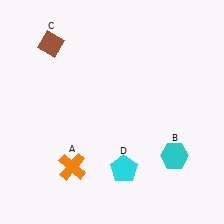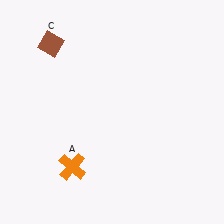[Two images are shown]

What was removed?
The cyan hexagon (B), the cyan pentagon (D) were removed in Image 2.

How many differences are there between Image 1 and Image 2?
There are 2 differences between the two images.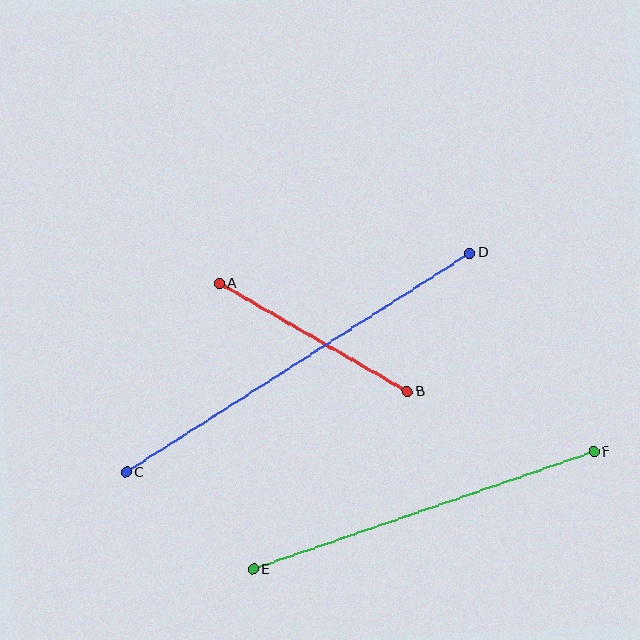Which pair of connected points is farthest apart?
Points C and D are farthest apart.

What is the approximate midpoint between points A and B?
The midpoint is at approximately (313, 338) pixels.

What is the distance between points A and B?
The distance is approximately 217 pixels.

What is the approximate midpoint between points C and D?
The midpoint is at approximately (298, 363) pixels.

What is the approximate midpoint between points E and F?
The midpoint is at approximately (423, 510) pixels.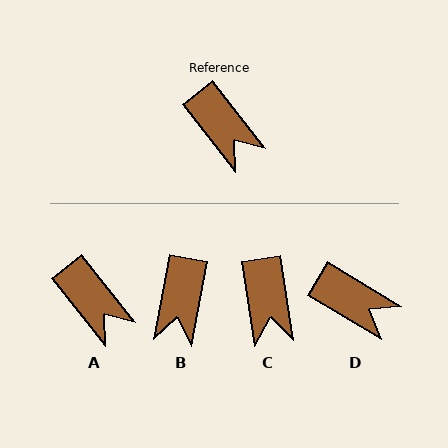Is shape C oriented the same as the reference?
No, it is off by about 30 degrees.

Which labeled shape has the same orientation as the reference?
A.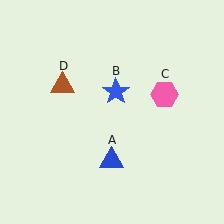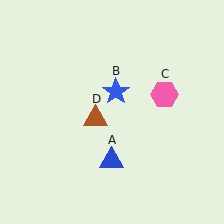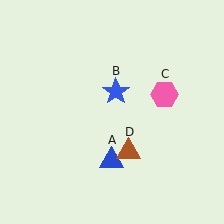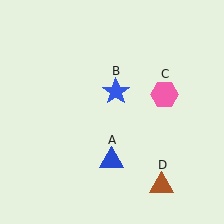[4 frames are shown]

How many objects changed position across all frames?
1 object changed position: brown triangle (object D).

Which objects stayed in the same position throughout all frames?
Blue triangle (object A) and blue star (object B) and pink hexagon (object C) remained stationary.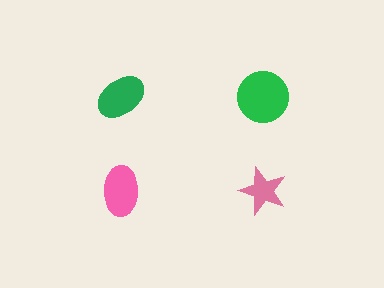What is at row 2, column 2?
A pink star.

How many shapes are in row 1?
2 shapes.